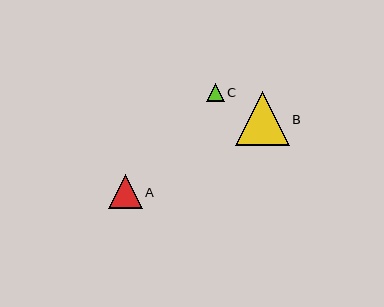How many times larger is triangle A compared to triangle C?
Triangle A is approximately 1.9 times the size of triangle C.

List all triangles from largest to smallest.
From largest to smallest: B, A, C.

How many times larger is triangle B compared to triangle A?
Triangle B is approximately 1.6 times the size of triangle A.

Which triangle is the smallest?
Triangle C is the smallest with a size of approximately 18 pixels.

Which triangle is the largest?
Triangle B is the largest with a size of approximately 53 pixels.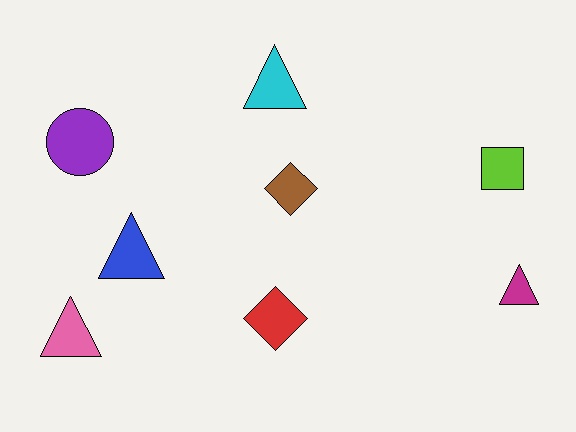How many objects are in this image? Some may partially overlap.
There are 8 objects.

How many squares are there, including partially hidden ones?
There is 1 square.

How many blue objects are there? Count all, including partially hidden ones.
There is 1 blue object.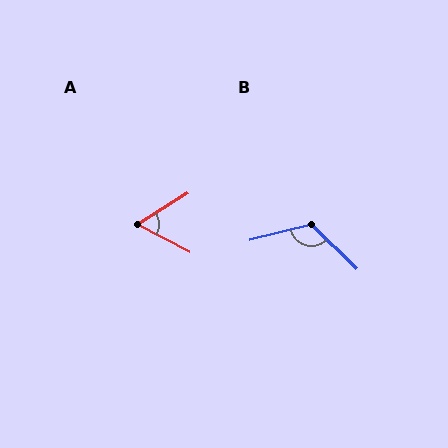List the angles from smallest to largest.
A (59°), B (121°).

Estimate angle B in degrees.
Approximately 121 degrees.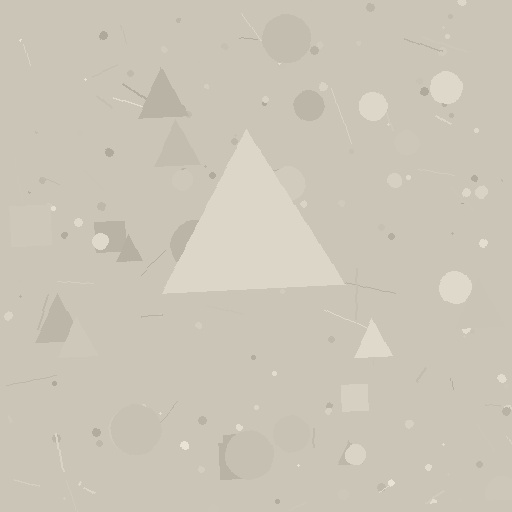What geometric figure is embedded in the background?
A triangle is embedded in the background.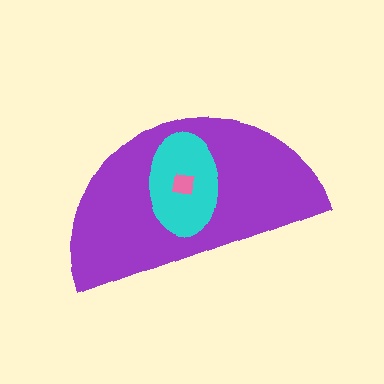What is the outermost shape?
The purple semicircle.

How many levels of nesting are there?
3.